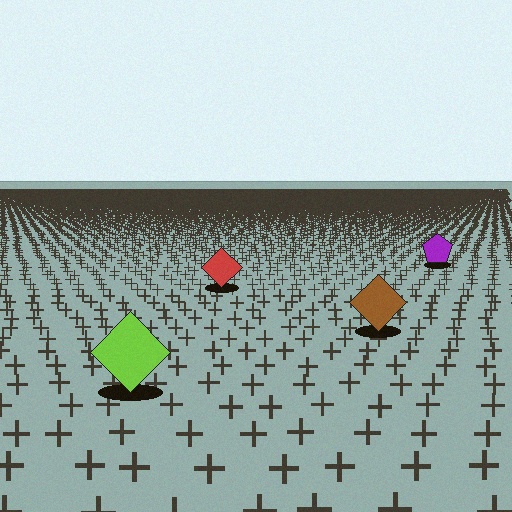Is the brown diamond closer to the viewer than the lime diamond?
No. The lime diamond is closer — you can tell from the texture gradient: the ground texture is coarser near it.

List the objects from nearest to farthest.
From nearest to farthest: the lime diamond, the brown diamond, the red diamond, the purple pentagon.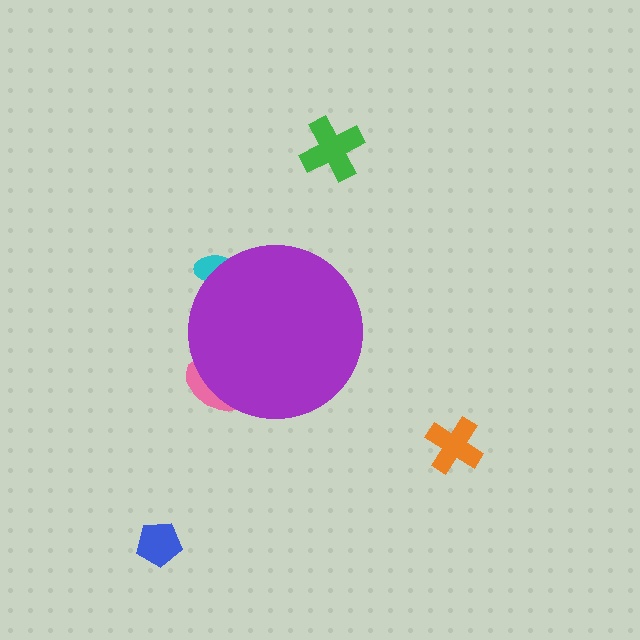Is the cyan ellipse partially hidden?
Yes, the cyan ellipse is partially hidden behind the purple circle.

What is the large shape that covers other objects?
A purple circle.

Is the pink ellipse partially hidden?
Yes, the pink ellipse is partially hidden behind the purple circle.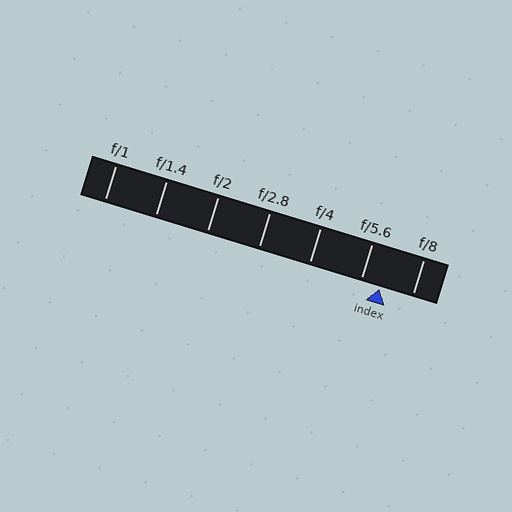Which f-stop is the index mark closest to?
The index mark is closest to f/5.6.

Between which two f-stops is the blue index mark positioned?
The index mark is between f/5.6 and f/8.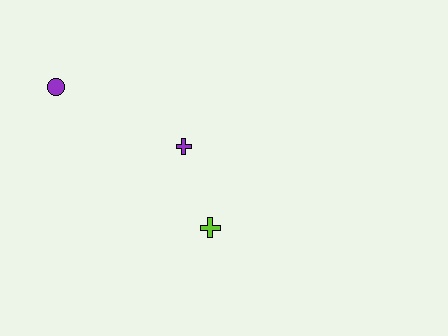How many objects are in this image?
There are 3 objects.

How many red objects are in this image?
There are no red objects.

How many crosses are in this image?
There are 2 crosses.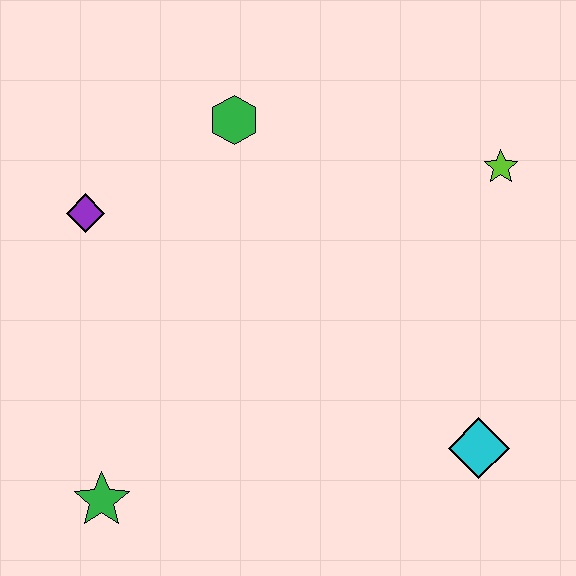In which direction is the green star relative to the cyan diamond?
The green star is to the left of the cyan diamond.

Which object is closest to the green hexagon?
The purple diamond is closest to the green hexagon.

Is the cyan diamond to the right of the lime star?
No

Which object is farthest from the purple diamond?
The cyan diamond is farthest from the purple diamond.